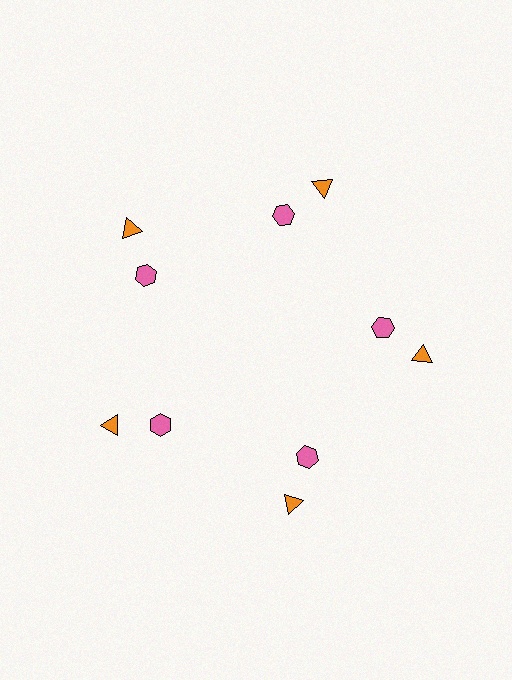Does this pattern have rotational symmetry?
Yes, this pattern has 5-fold rotational symmetry. It looks the same after rotating 72 degrees around the center.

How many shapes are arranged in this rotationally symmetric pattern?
There are 10 shapes, arranged in 5 groups of 2.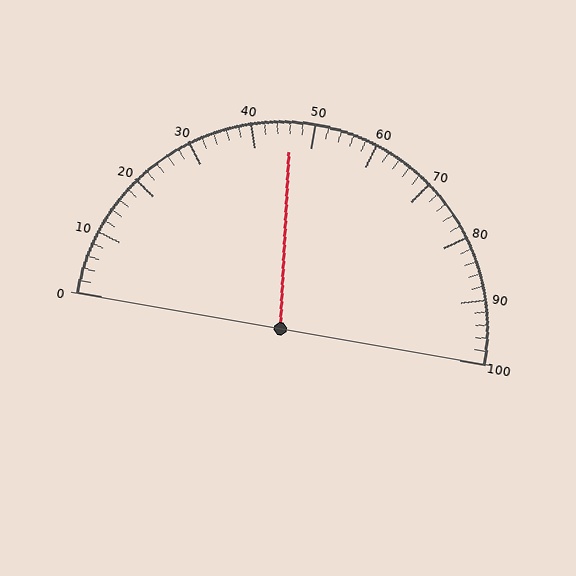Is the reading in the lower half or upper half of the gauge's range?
The reading is in the lower half of the range (0 to 100).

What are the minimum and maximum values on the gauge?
The gauge ranges from 0 to 100.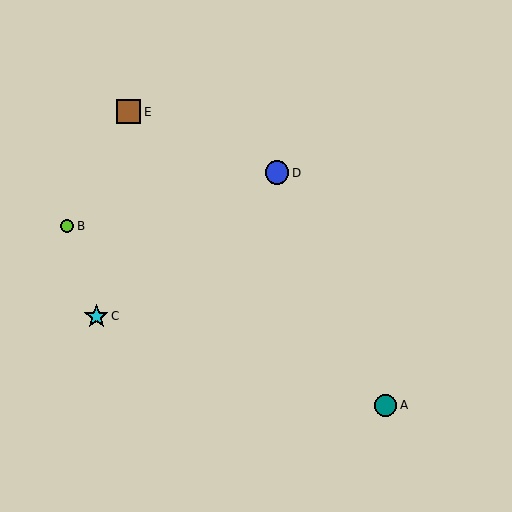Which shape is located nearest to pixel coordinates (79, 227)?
The lime circle (labeled B) at (67, 226) is nearest to that location.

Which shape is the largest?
The brown square (labeled E) is the largest.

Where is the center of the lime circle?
The center of the lime circle is at (67, 226).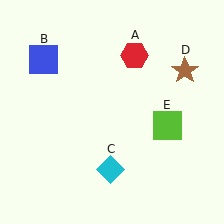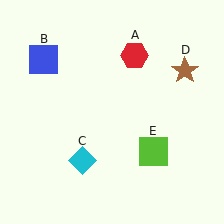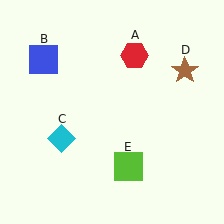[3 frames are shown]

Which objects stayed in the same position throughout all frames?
Red hexagon (object A) and blue square (object B) and brown star (object D) remained stationary.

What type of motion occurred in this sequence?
The cyan diamond (object C), lime square (object E) rotated clockwise around the center of the scene.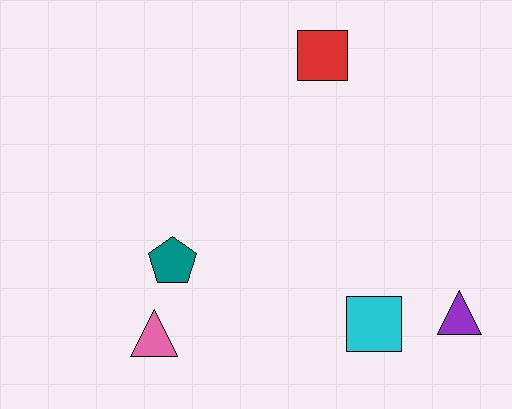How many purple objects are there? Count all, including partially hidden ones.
There is 1 purple object.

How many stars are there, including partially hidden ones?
There are no stars.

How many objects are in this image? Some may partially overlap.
There are 5 objects.